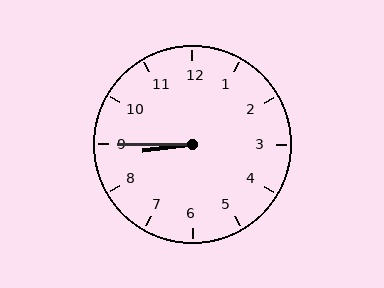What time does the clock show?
8:45.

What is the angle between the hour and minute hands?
Approximately 8 degrees.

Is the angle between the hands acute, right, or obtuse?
It is acute.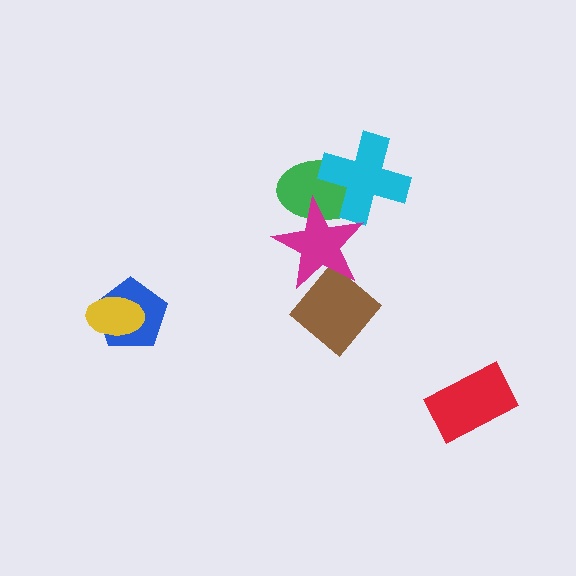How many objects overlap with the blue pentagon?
1 object overlaps with the blue pentagon.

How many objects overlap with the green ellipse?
2 objects overlap with the green ellipse.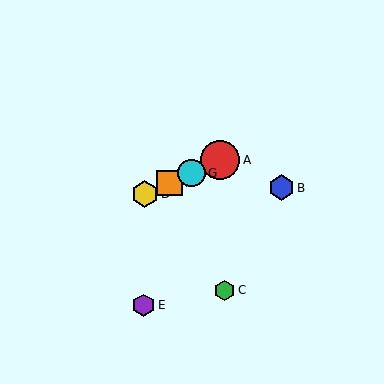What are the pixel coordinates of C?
Object C is at (225, 290).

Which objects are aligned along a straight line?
Objects A, D, F, G are aligned along a straight line.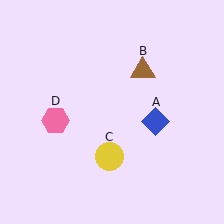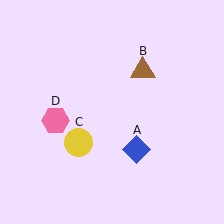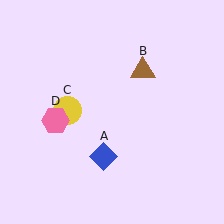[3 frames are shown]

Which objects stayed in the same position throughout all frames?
Brown triangle (object B) and pink hexagon (object D) remained stationary.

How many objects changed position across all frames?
2 objects changed position: blue diamond (object A), yellow circle (object C).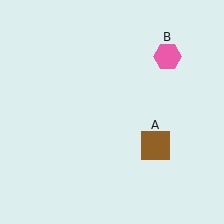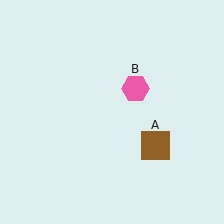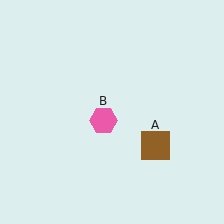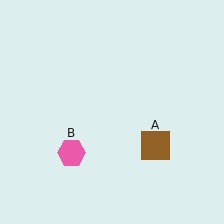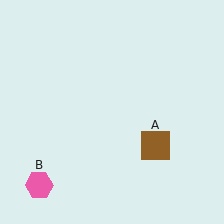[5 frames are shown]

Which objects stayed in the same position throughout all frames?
Brown square (object A) remained stationary.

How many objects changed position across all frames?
1 object changed position: pink hexagon (object B).